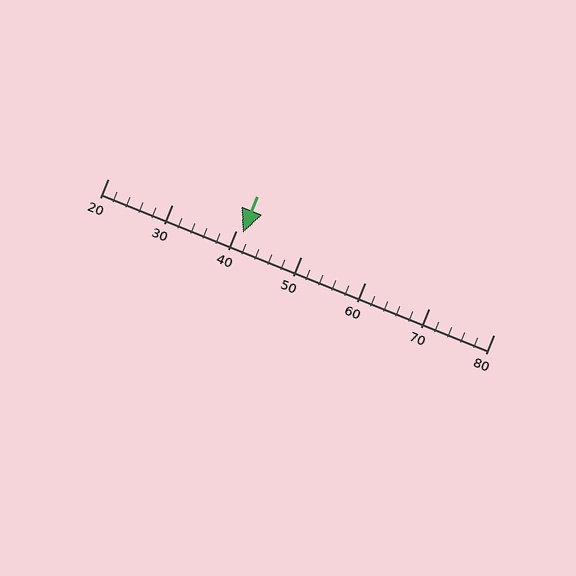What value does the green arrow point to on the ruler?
The green arrow points to approximately 41.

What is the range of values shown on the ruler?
The ruler shows values from 20 to 80.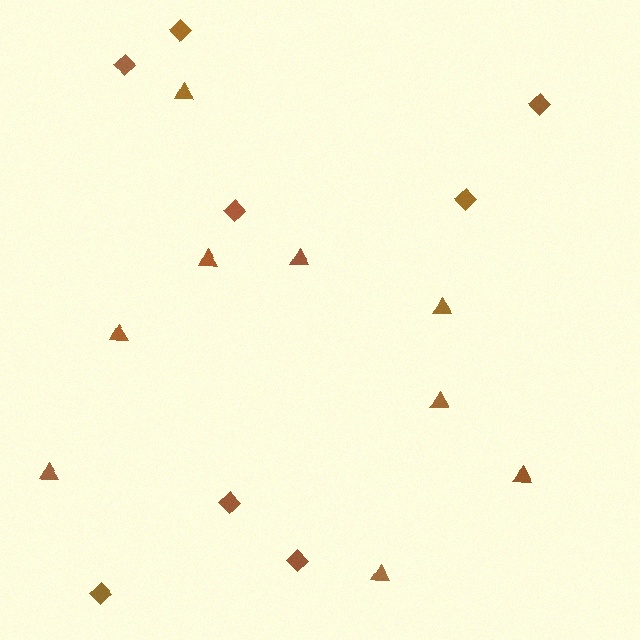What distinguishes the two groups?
There are 2 groups: one group of triangles (9) and one group of diamonds (8).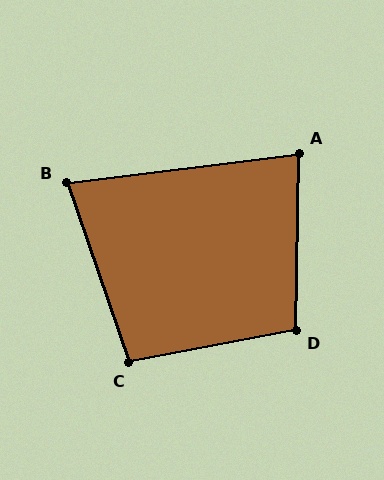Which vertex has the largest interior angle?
D, at approximately 102 degrees.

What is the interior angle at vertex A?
Approximately 82 degrees (acute).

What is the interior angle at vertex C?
Approximately 98 degrees (obtuse).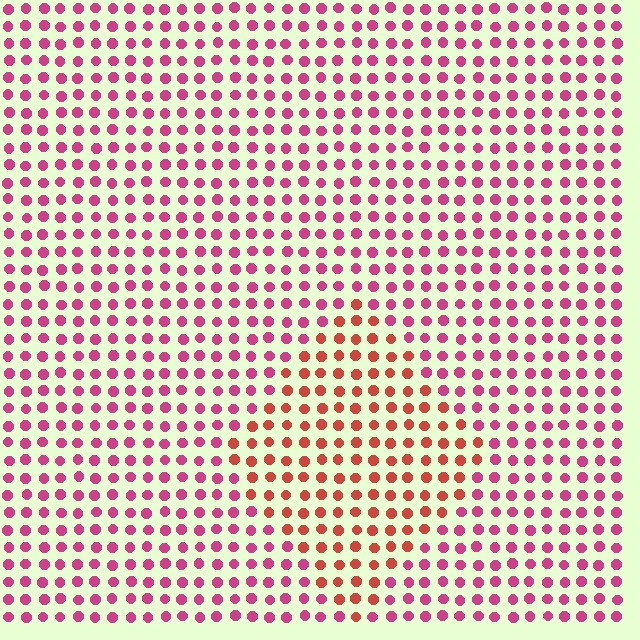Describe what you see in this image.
The image is filled with small magenta elements in a uniform arrangement. A diamond-shaped region is visible where the elements are tinted to a slightly different hue, forming a subtle color boundary.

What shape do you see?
I see a diamond.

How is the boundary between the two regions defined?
The boundary is defined purely by a slight shift in hue (about 34 degrees). Spacing, size, and orientation are identical on both sides.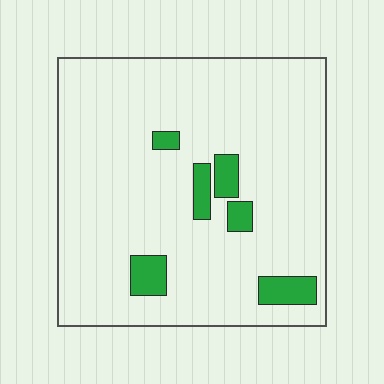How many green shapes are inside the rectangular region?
6.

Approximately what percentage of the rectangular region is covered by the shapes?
Approximately 10%.